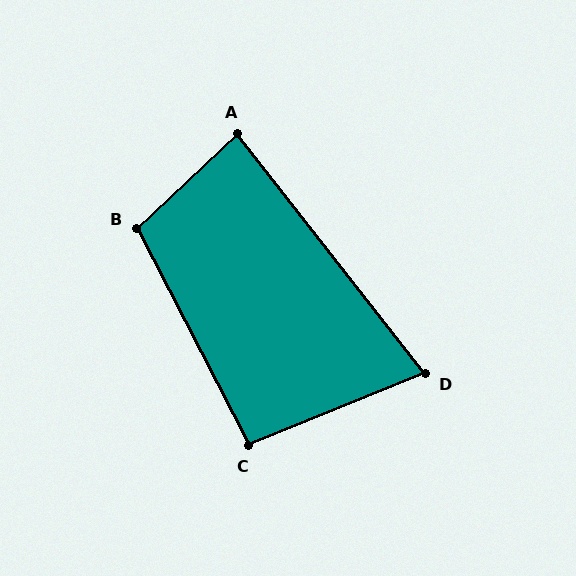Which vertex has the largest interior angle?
B, at approximately 106 degrees.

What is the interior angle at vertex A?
Approximately 85 degrees (acute).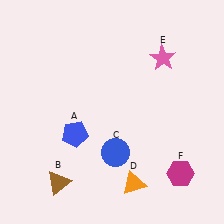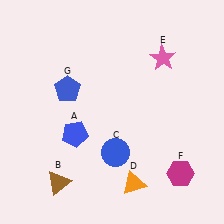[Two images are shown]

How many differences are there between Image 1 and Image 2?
There is 1 difference between the two images.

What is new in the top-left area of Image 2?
A blue pentagon (G) was added in the top-left area of Image 2.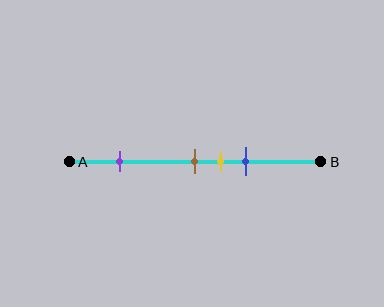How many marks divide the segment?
There are 4 marks dividing the segment.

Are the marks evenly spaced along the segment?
No, the marks are not evenly spaced.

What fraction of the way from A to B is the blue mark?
The blue mark is approximately 70% (0.7) of the way from A to B.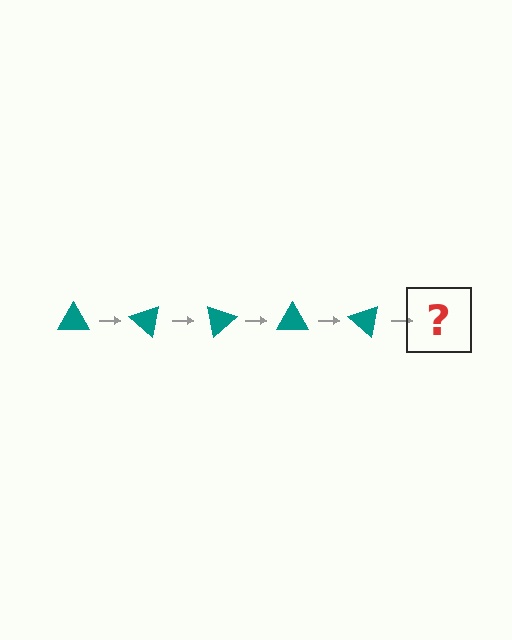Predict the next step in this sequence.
The next step is a teal triangle rotated 200 degrees.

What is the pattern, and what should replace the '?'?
The pattern is that the triangle rotates 40 degrees each step. The '?' should be a teal triangle rotated 200 degrees.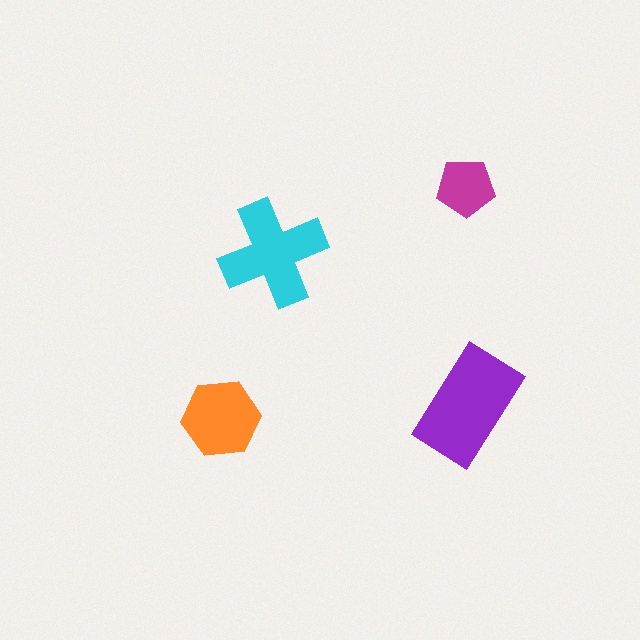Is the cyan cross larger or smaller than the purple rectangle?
Smaller.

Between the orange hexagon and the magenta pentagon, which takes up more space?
The orange hexagon.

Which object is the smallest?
The magenta pentagon.